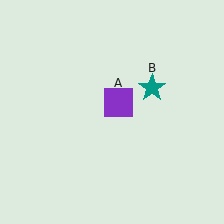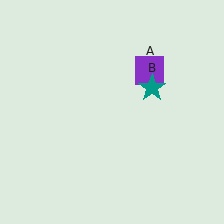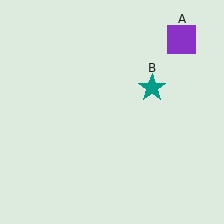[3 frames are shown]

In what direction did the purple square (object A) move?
The purple square (object A) moved up and to the right.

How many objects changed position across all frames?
1 object changed position: purple square (object A).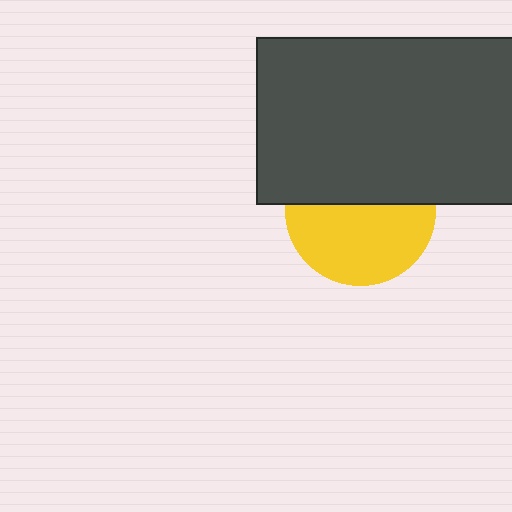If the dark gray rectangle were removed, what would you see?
You would see the complete yellow circle.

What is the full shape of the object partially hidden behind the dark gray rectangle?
The partially hidden object is a yellow circle.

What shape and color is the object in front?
The object in front is a dark gray rectangle.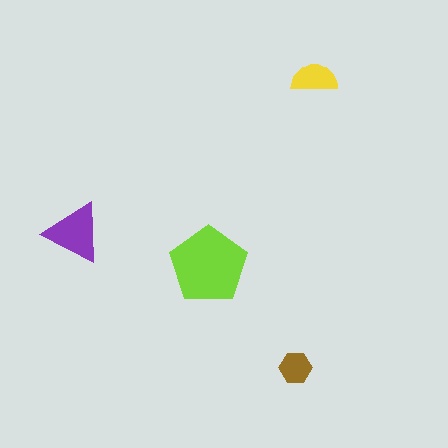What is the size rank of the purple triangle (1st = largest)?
2nd.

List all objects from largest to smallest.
The lime pentagon, the purple triangle, the yellow semicircle, the brown hexagon.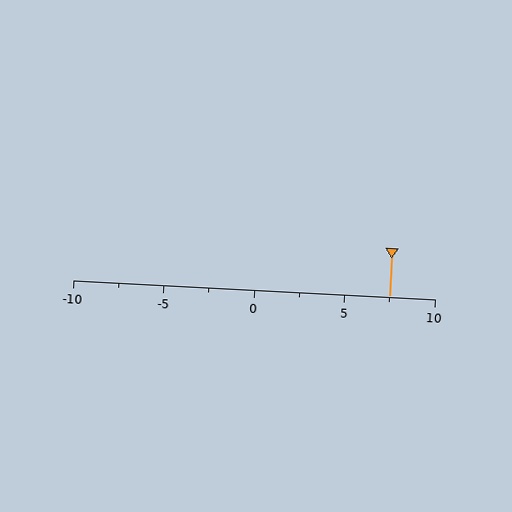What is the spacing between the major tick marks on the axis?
The major ticks are spaced 5 apart.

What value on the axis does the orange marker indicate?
The marker indicates approximately 7.5.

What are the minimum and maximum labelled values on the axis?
The axis runs from -10 to 10.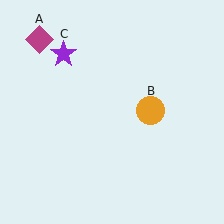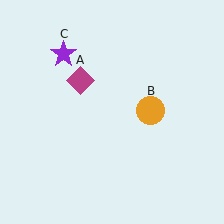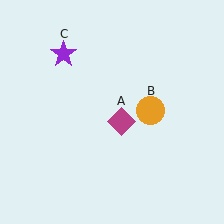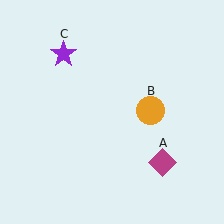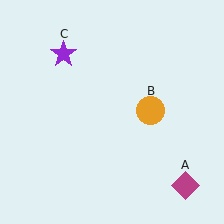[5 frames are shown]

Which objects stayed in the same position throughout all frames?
Orange circle (object B) and purple star (object C) remained stationary.